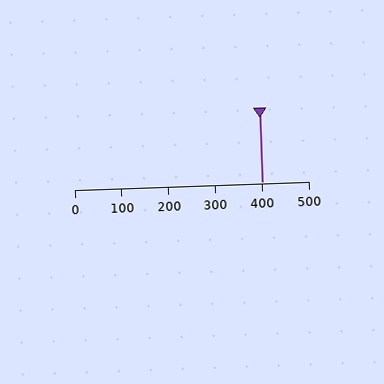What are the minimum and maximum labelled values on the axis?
The axis runs from 0 to 500.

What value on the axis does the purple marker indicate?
The marker indicates approximately 400.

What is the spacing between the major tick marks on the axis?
The major ticks are spaced 100 apart.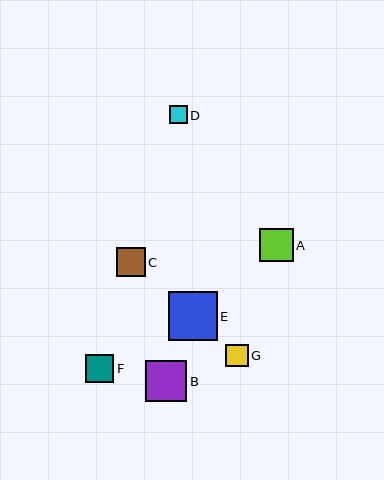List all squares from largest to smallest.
From largest to smallest: E, B, A, C, F, G, D.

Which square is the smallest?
Square D is the smallest with a size of approximately 18 pixels.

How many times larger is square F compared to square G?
Square F is approximately 1.3 times the size of square G.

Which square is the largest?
Square E is the largest with a size of approximately 49 pixels.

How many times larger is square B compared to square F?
Square B is approximately 1.4 times the size of square F.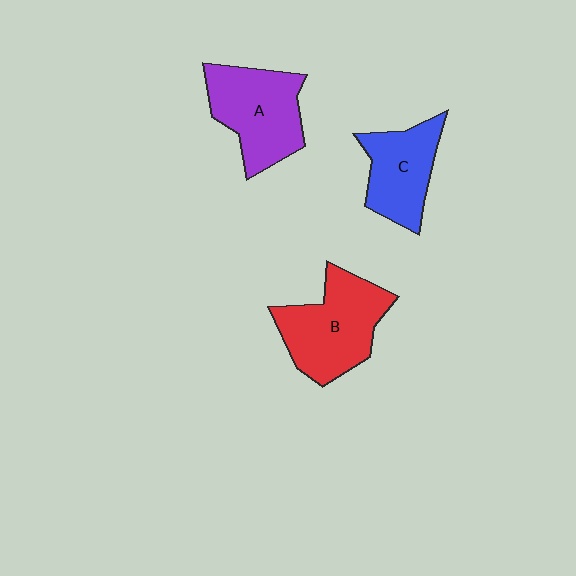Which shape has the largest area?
Shape B (red).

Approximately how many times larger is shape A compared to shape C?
Approximately 1.2 times.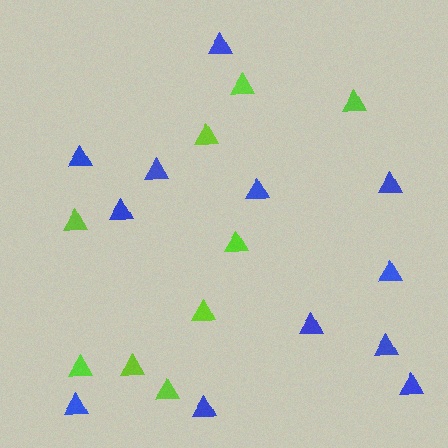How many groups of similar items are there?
There are 2 groups: one group of lime triangles (9) and one group of blue triangles (12).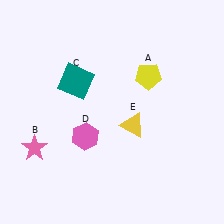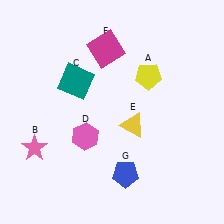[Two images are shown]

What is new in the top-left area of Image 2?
A magenta square (F) was added in the top-left area of Image 2.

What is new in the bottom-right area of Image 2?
A blue pentagon (G) was added in the bottom-right area of Image 2.